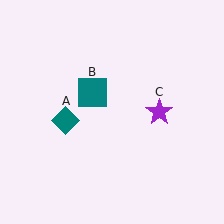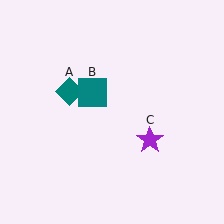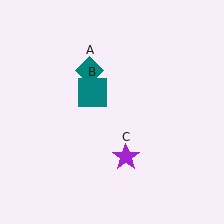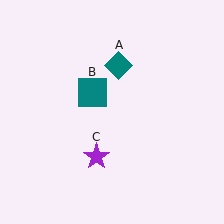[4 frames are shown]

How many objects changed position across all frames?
2 objects changed position: teal diamond (object A), purple star (object C).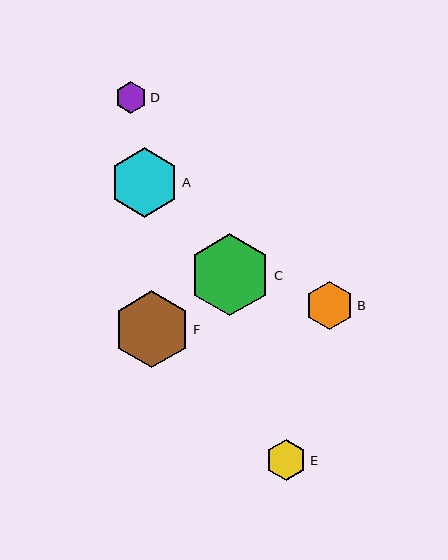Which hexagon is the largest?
Hexagon C is the largest with a size of approximately 82 pixels.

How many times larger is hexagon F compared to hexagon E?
Hexagon F is approximately 1.9 times the size of hexagon E.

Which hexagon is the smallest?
Hexagon D is the smallest with a size of approximately 32 pixels.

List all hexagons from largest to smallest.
From largest to smallest: C, F, A, B, E, D.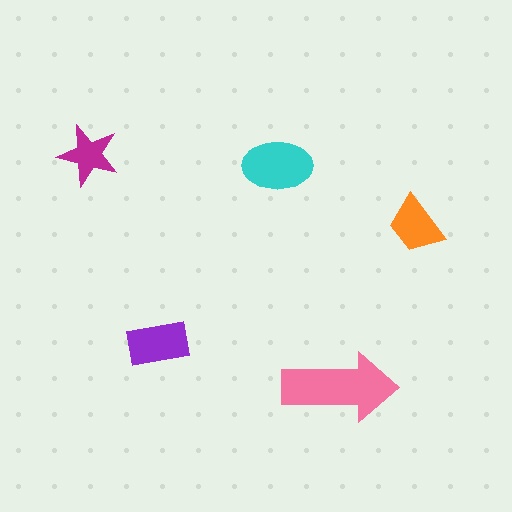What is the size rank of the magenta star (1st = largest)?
5th.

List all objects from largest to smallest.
The pink arrow, the cyan ellipse, the purple rectangle, the orange trapezoid, the magenta star.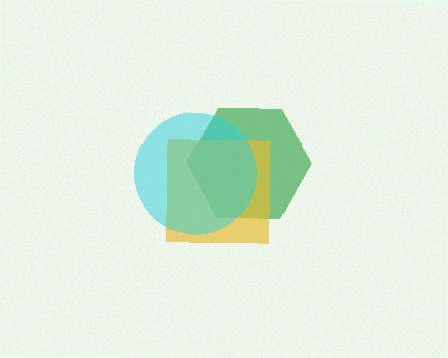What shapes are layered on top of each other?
The layered shapes are: a green hexagon, a yellow square, a cyan circle.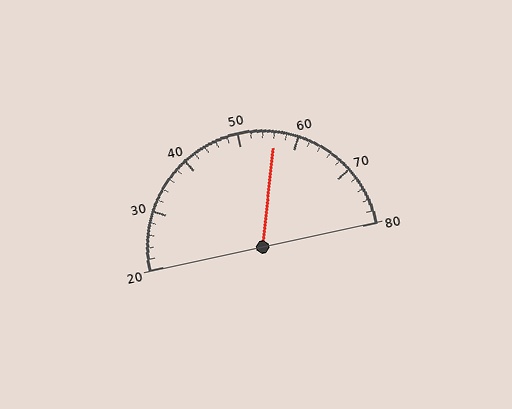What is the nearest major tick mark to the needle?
The nearest major tick mark is 60.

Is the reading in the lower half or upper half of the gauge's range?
The reading is in the upper half of the range (20 to 80).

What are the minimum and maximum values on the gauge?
The gauge ranges from 20 to 80.